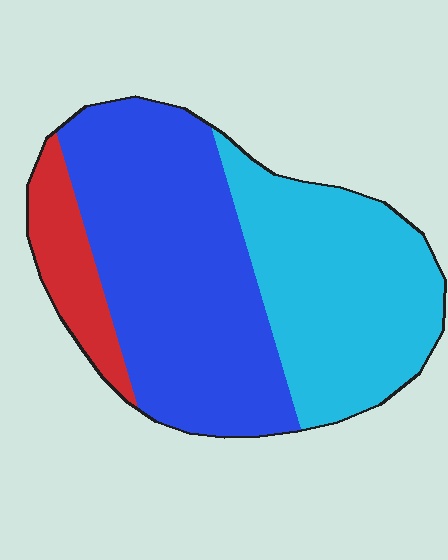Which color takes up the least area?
Red, at roughly 10%.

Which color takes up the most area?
Blue, at roughly 50%.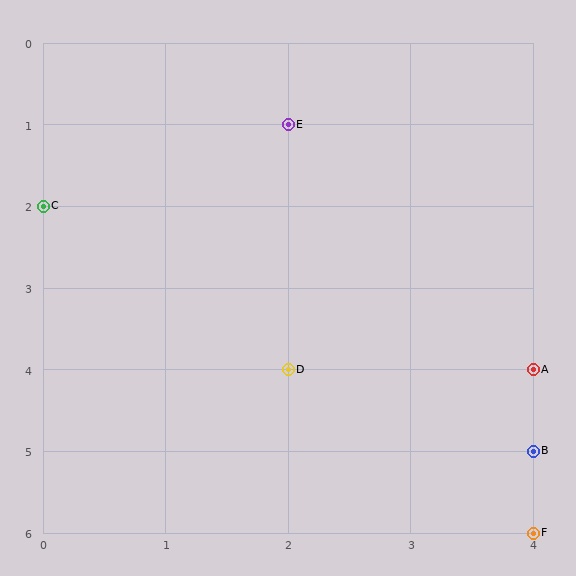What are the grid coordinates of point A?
Point A is at grid coordinates (4, 4).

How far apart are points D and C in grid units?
Points D and C are 2 columns and 2 rows apart (about 2.8 grid units diagonally).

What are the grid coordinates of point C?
Point C is at grid coordinates (0, 2).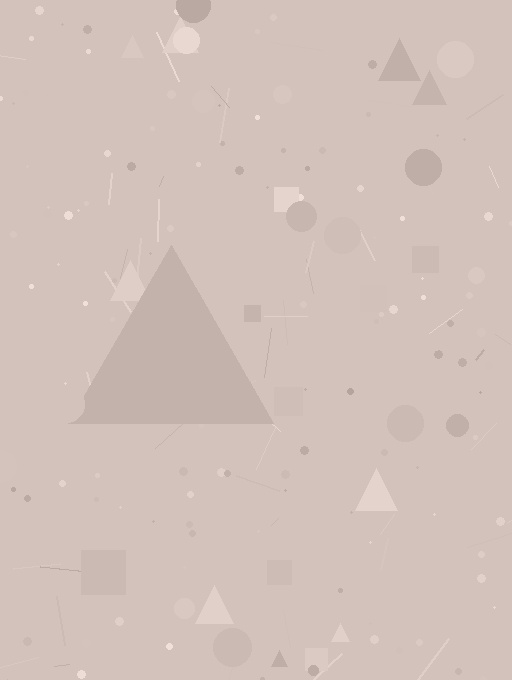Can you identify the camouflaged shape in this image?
The camouflaged shape is a triangle.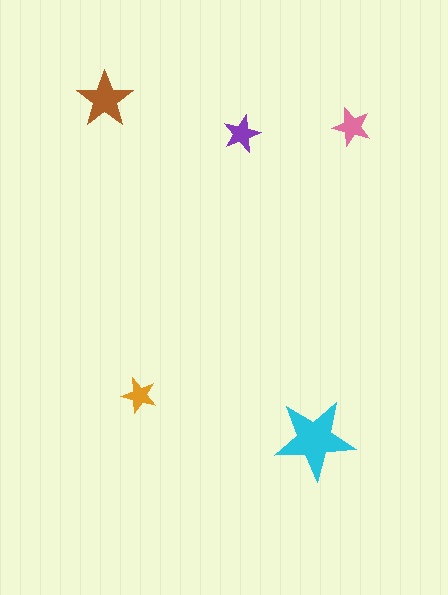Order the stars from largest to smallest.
the cyan one, the brown one, the pink one, the purple one, the orange one.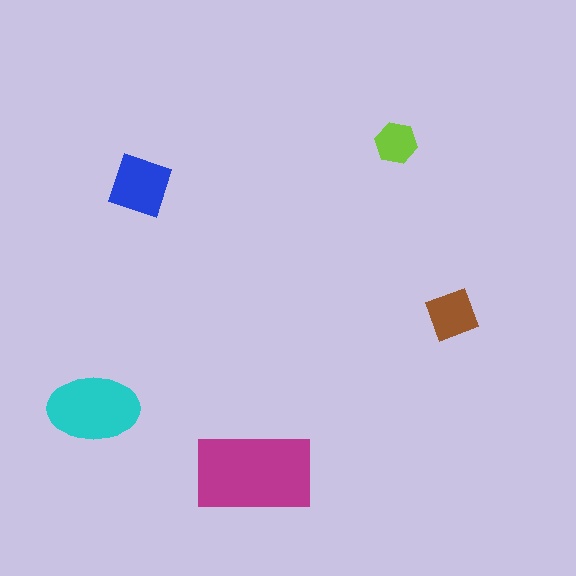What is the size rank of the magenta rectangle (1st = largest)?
1st.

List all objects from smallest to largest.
The lime hexagon, the brown square, the blue diamond, the cyan ellipse, the magenta rectangle.